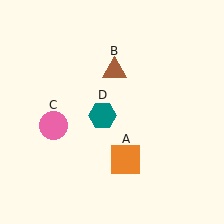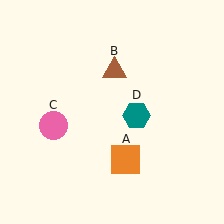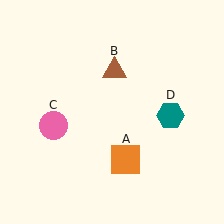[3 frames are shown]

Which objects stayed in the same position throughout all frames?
Orange square (object A) and brown triangle (object B) and pink circle (object C) remained stationary.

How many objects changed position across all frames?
1 object changed position: teal hexagon (object D).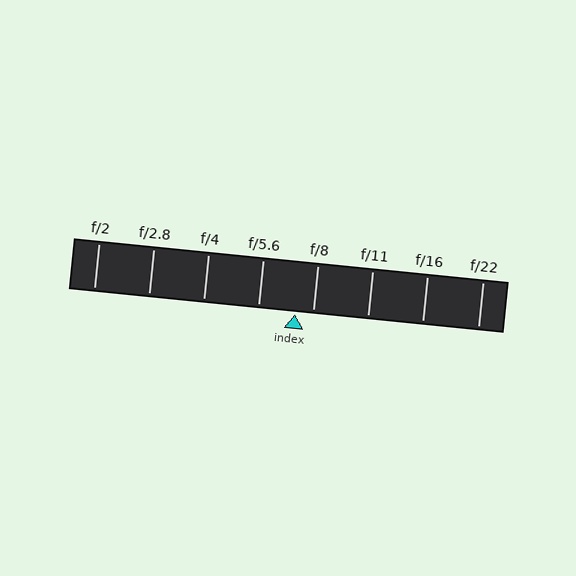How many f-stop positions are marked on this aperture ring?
There are 8 f-stop positions marked.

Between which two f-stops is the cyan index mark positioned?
The index mark is between f/5.6 and f/8.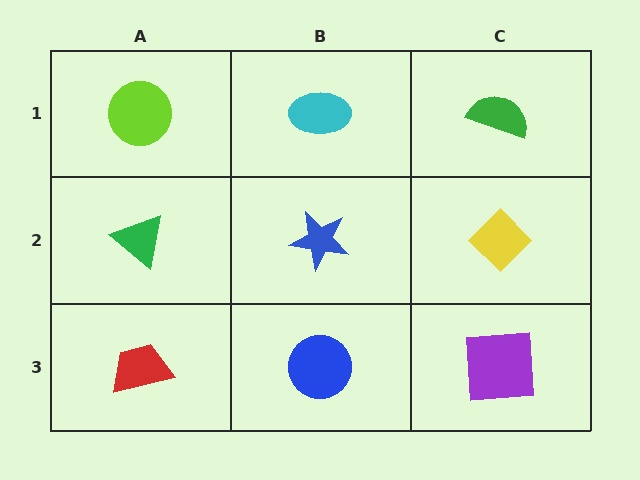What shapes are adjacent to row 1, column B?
A blue star (row 2, column B), a lime circle (row 1, column A), a green semicircle (row 1, column C).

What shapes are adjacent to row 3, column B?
A blue star (row 2, column B), a red trapezoid (row 3, column A), a purple square (row 3, column C).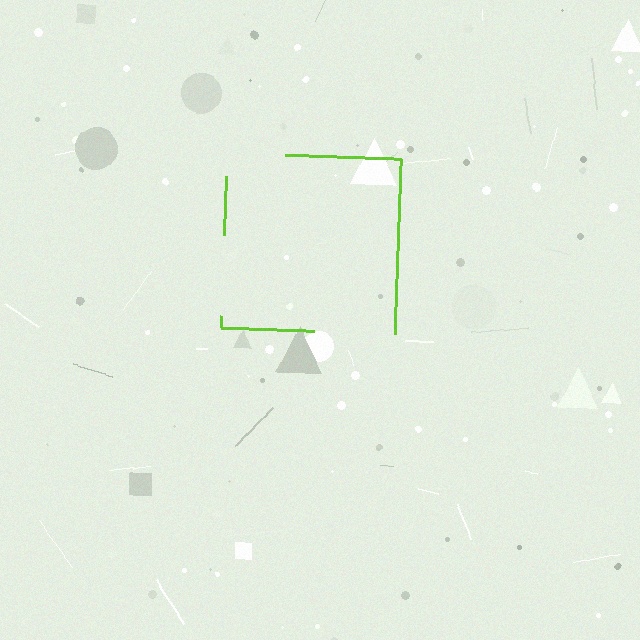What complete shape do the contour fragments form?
The contour fragments form a square.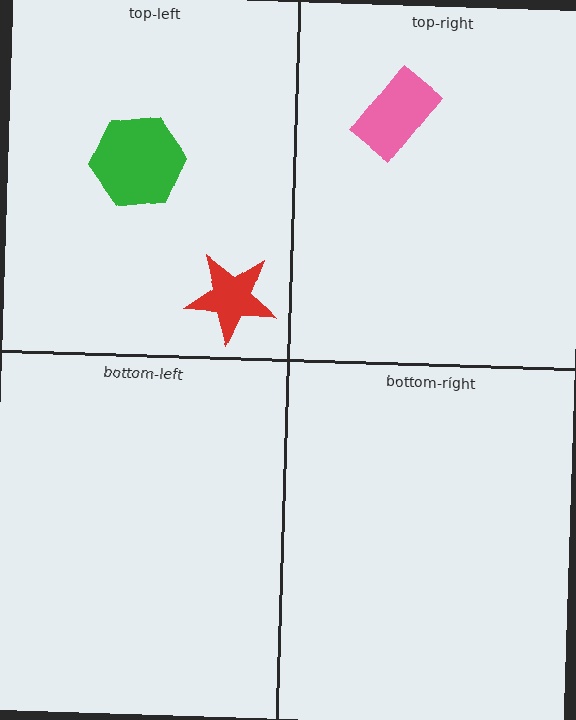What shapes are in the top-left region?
The red star, the green hexagon.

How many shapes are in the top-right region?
1.